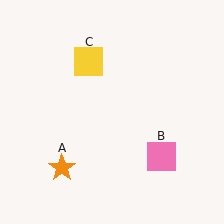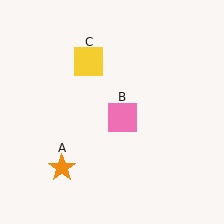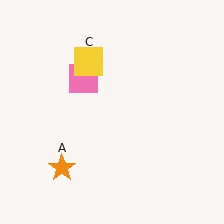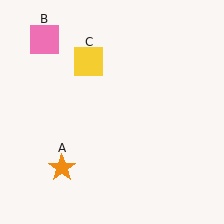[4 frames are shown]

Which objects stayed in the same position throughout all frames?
Orange star (object A) and yellow square (object C) remained stationary.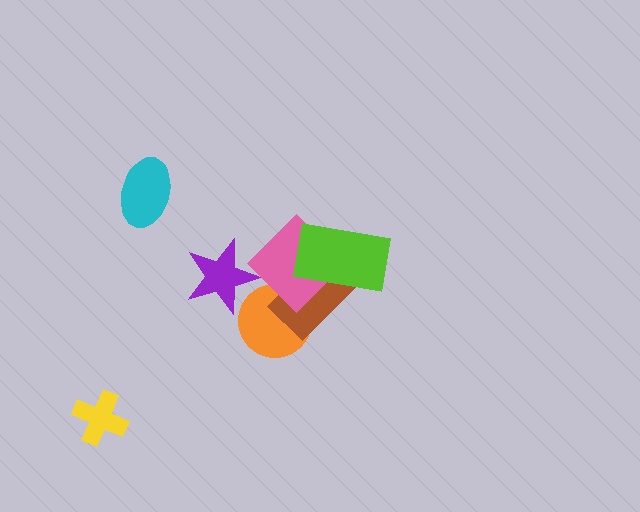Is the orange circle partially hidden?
Yes, it is partially covered by another shape.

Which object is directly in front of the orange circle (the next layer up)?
The brown rectangle is directly in front of the orange circle.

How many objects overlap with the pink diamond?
4 objects overlap with the pink diamond.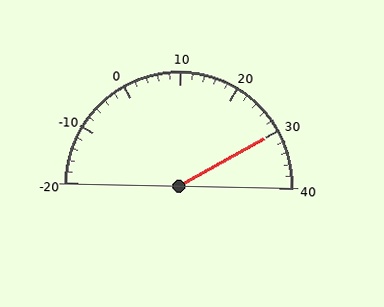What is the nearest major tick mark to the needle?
The nearest major tick mark is 30.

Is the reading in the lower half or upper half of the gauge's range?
The reading is in the upper half of the range (-20 to 40).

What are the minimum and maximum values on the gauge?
The gauge ranges from -20 to 40.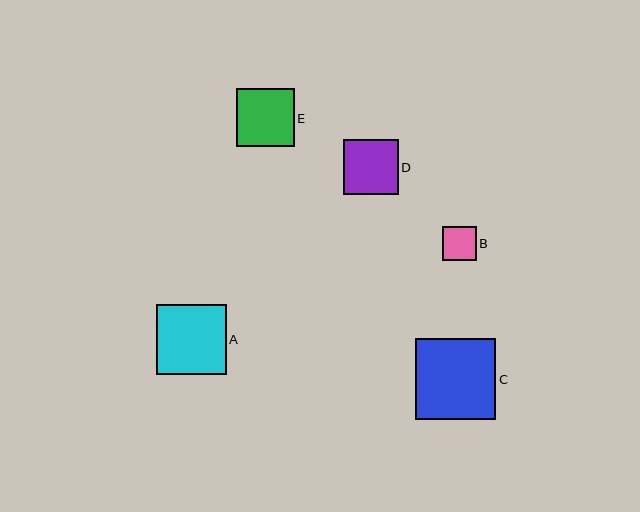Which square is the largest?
Square C is the largest with a size of approximately 81 pixels.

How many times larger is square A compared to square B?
Square A is approximately 2.1 times the size of square B.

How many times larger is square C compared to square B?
Square C is approximately 2.4 times the size of square B.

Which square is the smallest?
Square B is the smallest with a size of approximately 34 pixels.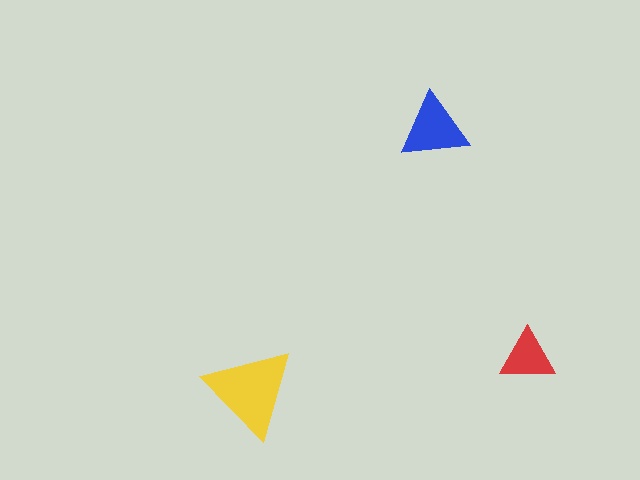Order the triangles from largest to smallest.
the yellow one, the blue one, the red one.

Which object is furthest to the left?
The yellow triangle is leftmost.